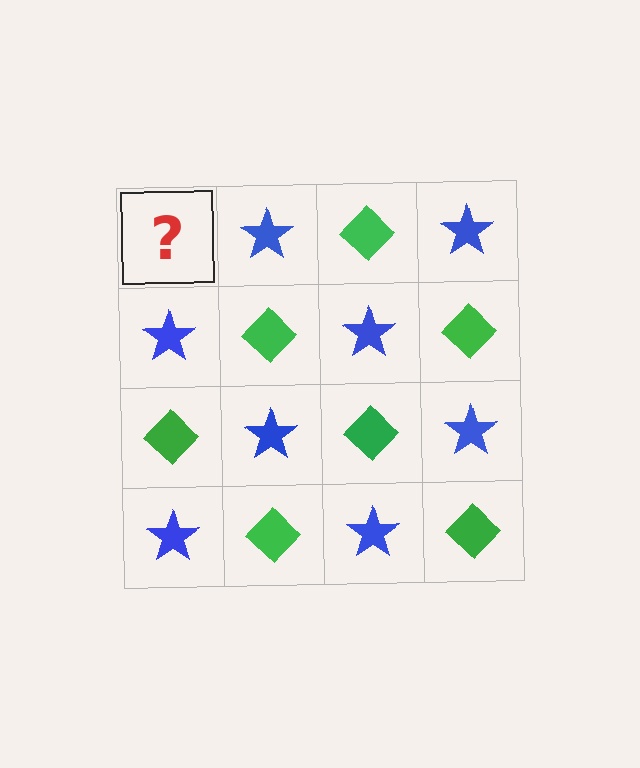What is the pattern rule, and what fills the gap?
The rule is that it alternates green diamond and blue star in a checkerboard pattern. The gap should be filled with a green diamond.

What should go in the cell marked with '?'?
The missing cell should contain a green diamond.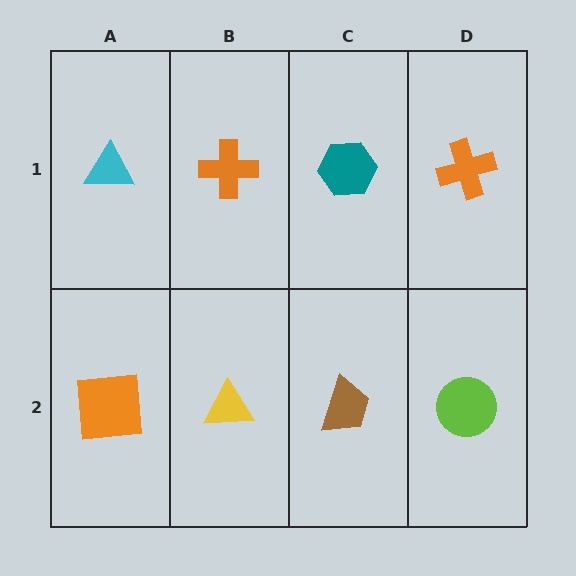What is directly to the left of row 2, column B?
An orange square.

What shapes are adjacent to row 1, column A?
An orange square (row 2, column A), an orange cross (row 1, column B).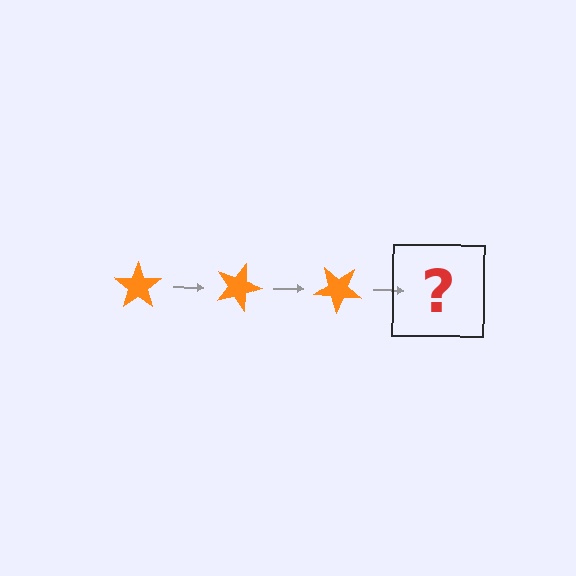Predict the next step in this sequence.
The next step is an orange star rotated 60 degrees.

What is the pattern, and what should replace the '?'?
The pattern is that the star rotates 20 degrees each step. The '?' should be an orange star rotated 60 degrees.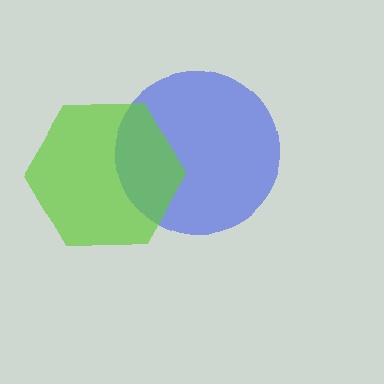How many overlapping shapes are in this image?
There are 2 overlapping shapes in the image.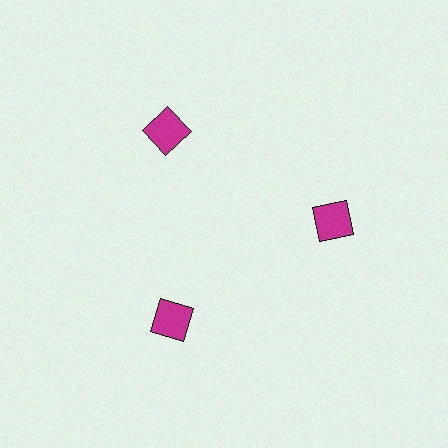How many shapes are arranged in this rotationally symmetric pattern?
There are 3 shapes, arranged in 3 groups of 1.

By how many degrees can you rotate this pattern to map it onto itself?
The pattern maps onto itself every 120 degrees of rotation.